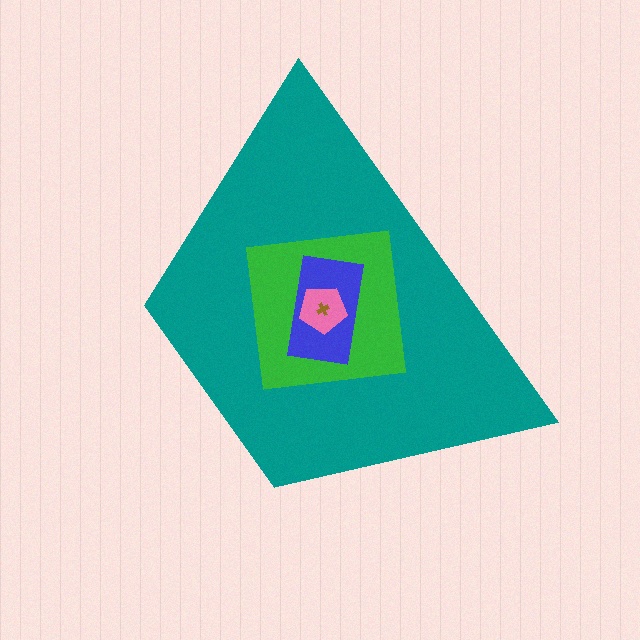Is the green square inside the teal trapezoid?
Yes.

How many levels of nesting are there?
5.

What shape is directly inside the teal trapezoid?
The green square.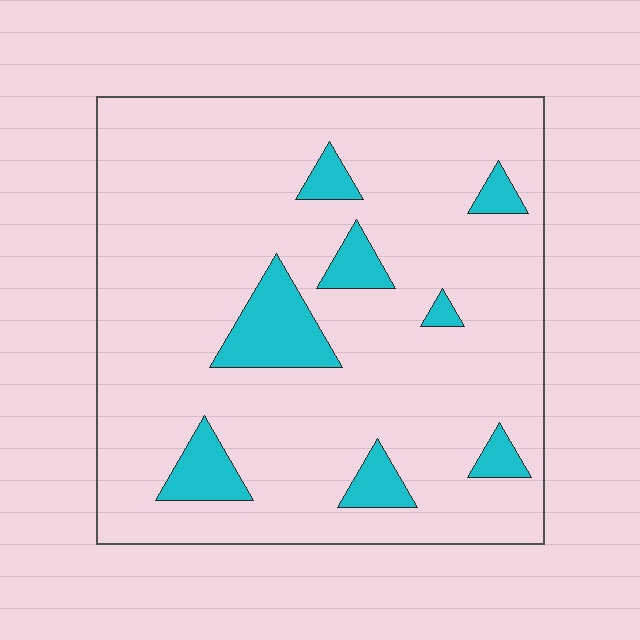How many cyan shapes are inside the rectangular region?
8.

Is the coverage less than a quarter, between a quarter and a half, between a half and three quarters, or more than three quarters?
Less than a quarter.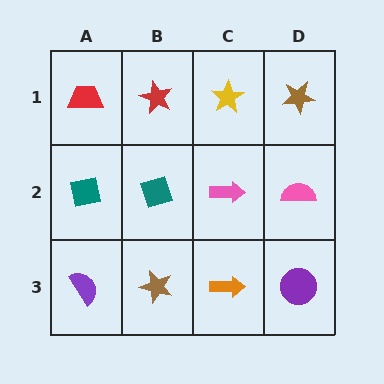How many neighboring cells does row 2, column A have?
3.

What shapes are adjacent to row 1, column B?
A teal diamond (row 2, column B), a red trapezoid (row 1, column A), a yellow star (row 1, column C).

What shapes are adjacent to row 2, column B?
A red star (row 1, column B), a brown star (row 3, column B), a teal square (row 2, column A), a pink arrow (row 2, column C).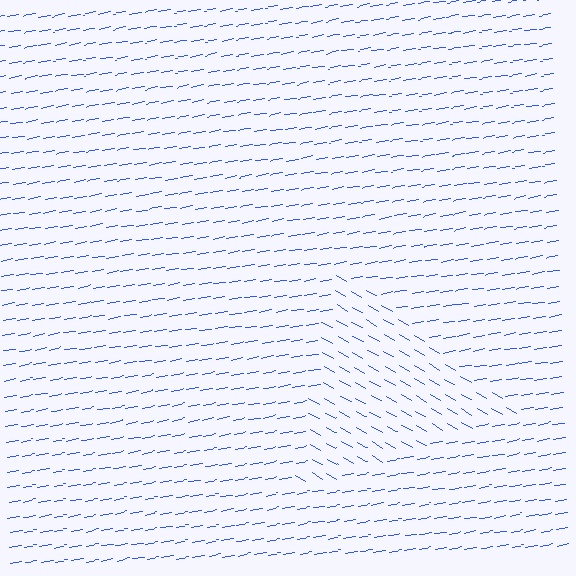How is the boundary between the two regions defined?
The boundary is defined purely by a change in line orientation (approximately 40 degrees difference). All lines are the same color and thickness.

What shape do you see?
I see a triangle.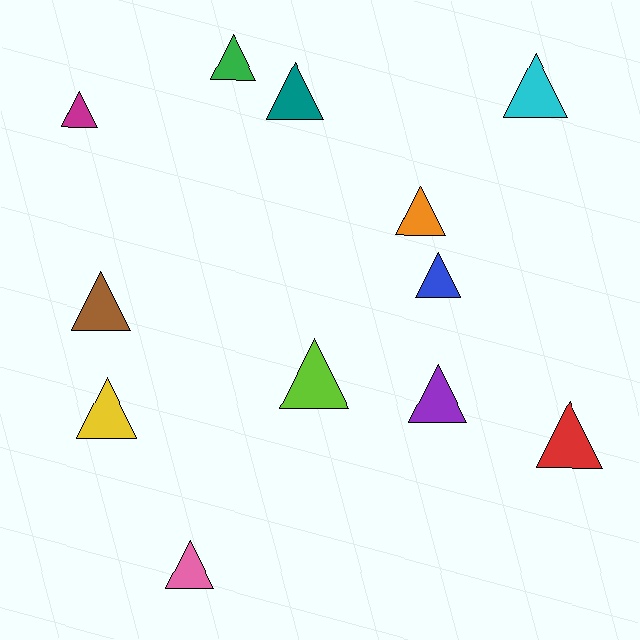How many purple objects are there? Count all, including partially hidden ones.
There is 1 purple object.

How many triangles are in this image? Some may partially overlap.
There are 12 triangles.